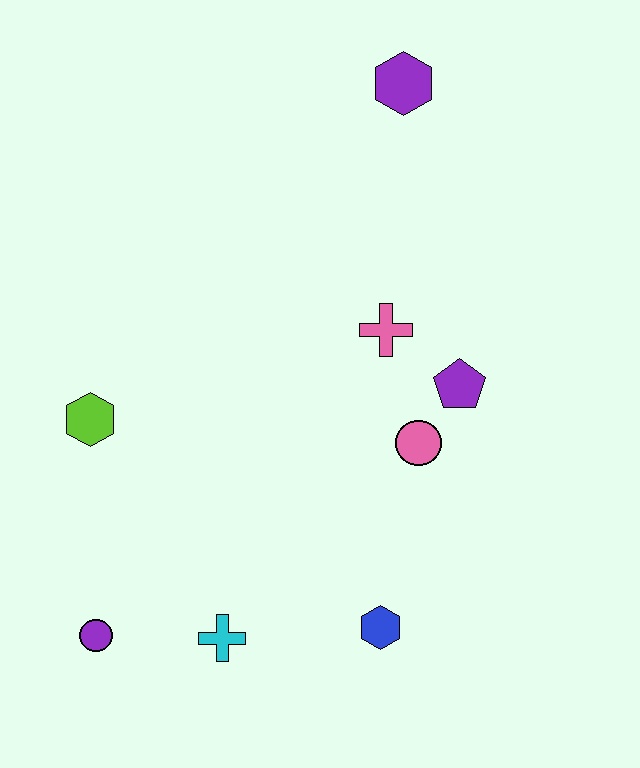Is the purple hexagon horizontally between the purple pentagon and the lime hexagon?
Yes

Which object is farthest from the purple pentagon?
The purple circle is farthest from the purple pentagon.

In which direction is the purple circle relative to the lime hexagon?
The purple circle is below the lime hexagon.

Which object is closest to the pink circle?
The purple pentagon is closest to the pink circle.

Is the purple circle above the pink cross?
No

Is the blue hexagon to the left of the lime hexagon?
No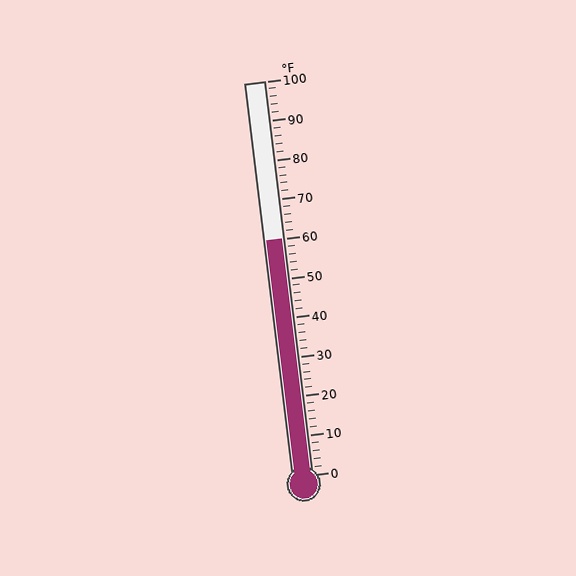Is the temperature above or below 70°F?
The temperature is below 70°F.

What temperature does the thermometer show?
The thermometer shows approximately 60°F.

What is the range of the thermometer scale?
The thermometer scale ranges from 0°F to 100°F.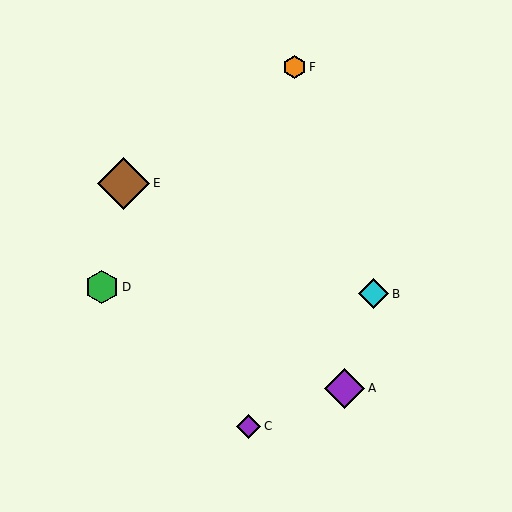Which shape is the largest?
The brown diamond (labeled E) is the largest.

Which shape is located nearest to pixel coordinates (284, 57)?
The orange hexagon (labeled F) at (294, 67) is nearest to that location.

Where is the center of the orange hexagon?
The center of the orange hexagon is at (294, 67).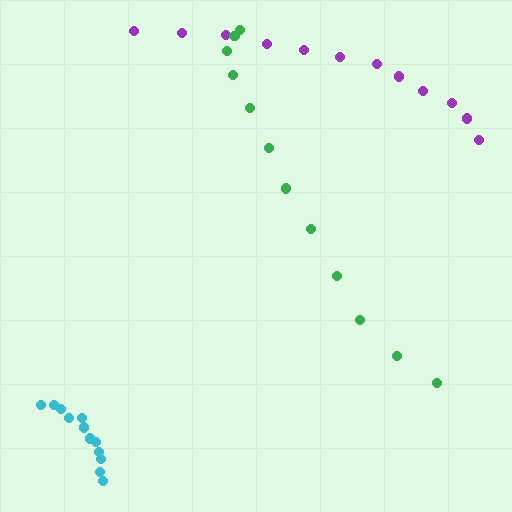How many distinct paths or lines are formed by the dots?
There are 3 distinct paths.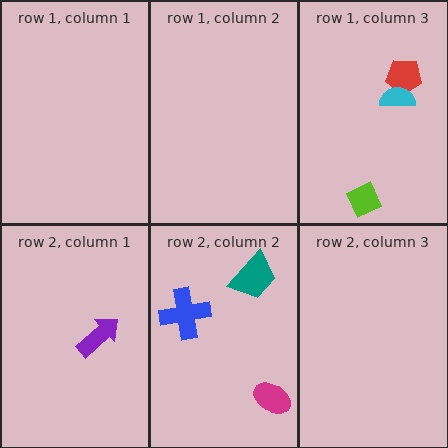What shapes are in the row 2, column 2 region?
The blue cross, the teal trapezoid, the magenta ellipse.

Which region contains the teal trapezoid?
The row 2, column 2 region.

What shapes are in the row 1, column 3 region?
The red pentagon, the cyan semicircle, the lime diamond.